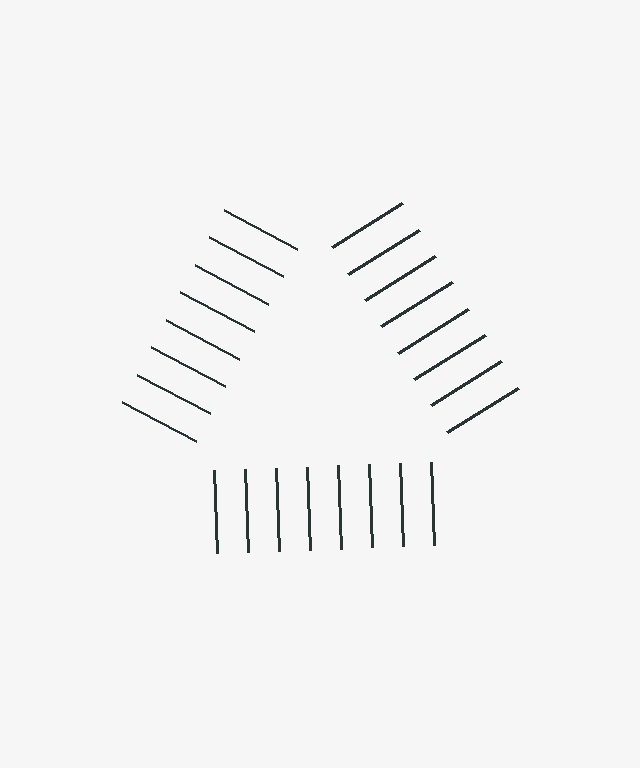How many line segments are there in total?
24 — 8 along each of the 3 edges.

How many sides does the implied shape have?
3 sides — the line-ends trace a triangle.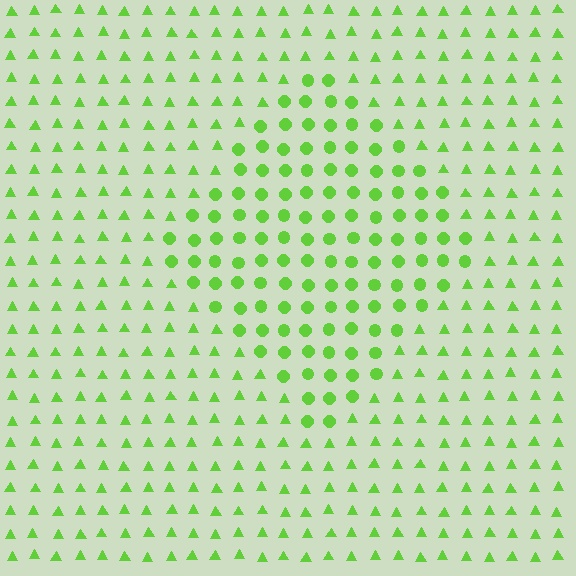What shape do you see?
I see a diamond.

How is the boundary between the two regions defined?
The boundary is defined by a change in element shape: circles inside vs. triangles outside. All elements share the same color and spacing.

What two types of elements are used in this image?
The image uses circles inside the diamond region and triangles outside it.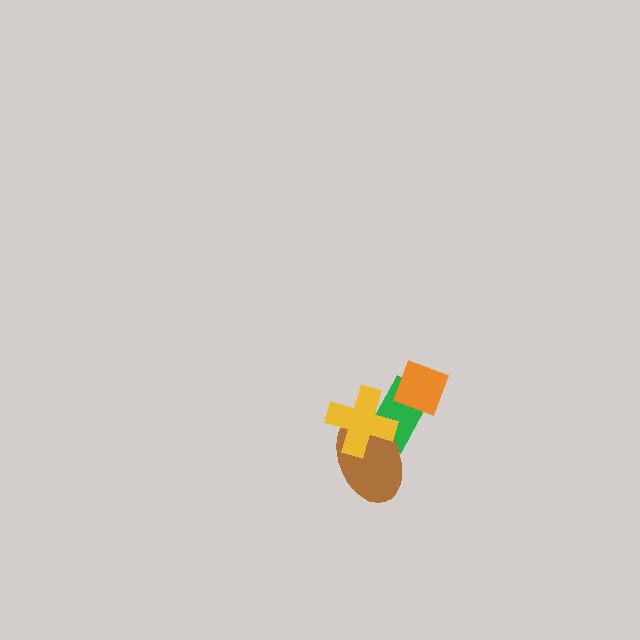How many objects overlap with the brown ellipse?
2 objects overlap with the brown ellipse.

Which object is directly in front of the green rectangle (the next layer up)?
The brown ellipse is directly in front of the green rectangle.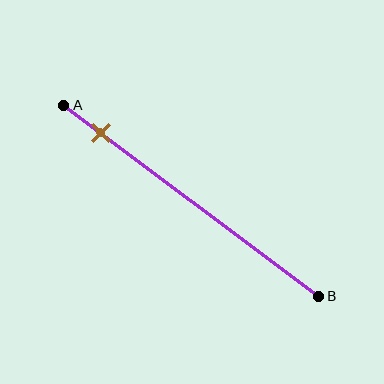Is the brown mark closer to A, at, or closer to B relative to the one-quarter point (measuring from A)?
The brown mark is closer to point A than the one-quarter point of segment AB.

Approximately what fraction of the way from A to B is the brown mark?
The brown mark is approximately 15% of the way from A to B.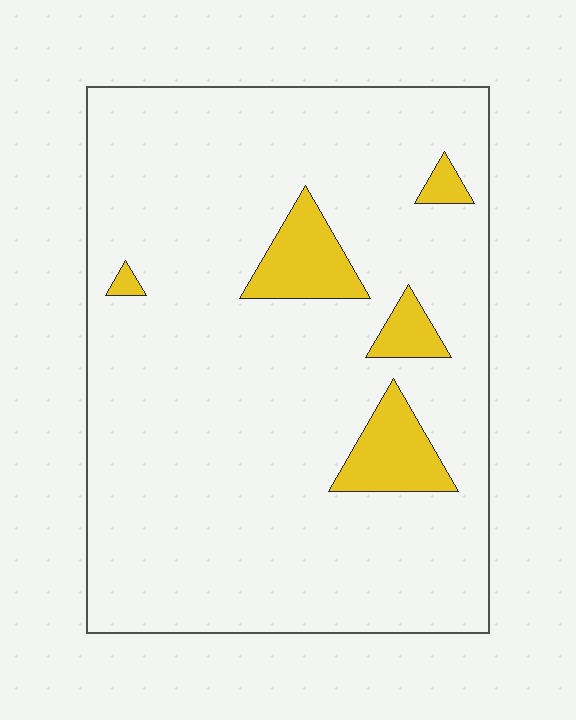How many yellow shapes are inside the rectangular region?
5.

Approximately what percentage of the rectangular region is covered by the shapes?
Approximately 10%.